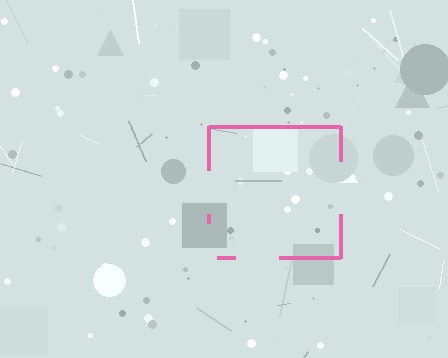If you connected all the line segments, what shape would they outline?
They would outline a square.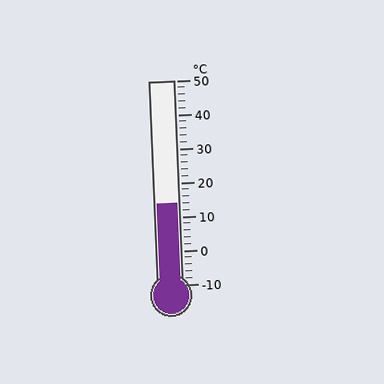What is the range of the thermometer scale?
The thermometer scale ranges from -10°C to 50°C.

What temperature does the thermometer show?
The thermometer shows approximately 14°C.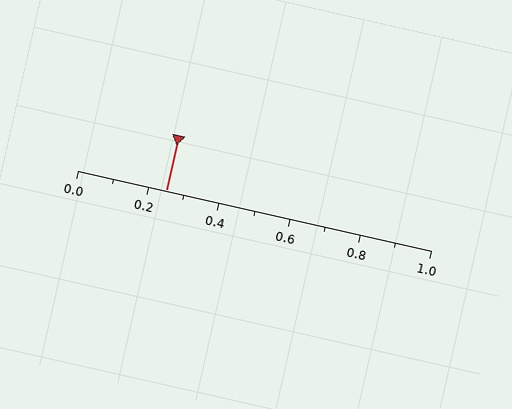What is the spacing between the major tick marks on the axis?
The major ticks are spaced 0.2 apart.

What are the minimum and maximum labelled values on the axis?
The axis runs from 0.0 to 1.0.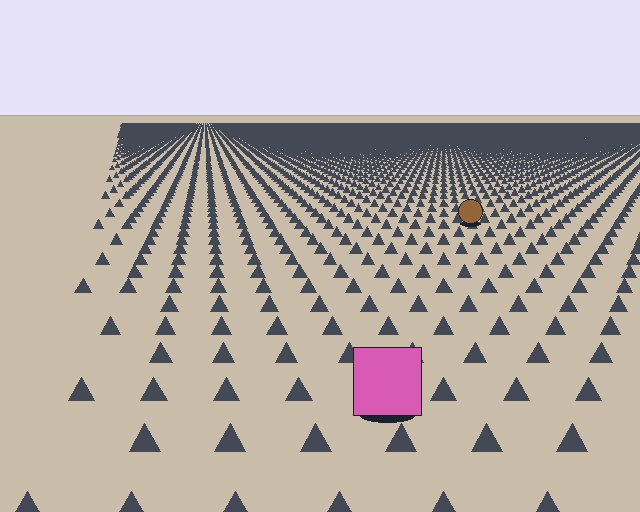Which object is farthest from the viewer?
The brown circle is farthest from the viewer. It appears smaller and the ground texture around it is denser.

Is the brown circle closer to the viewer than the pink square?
No. The pink square is closer — you can tell from the texture gradient: the ground texture is coarser near it.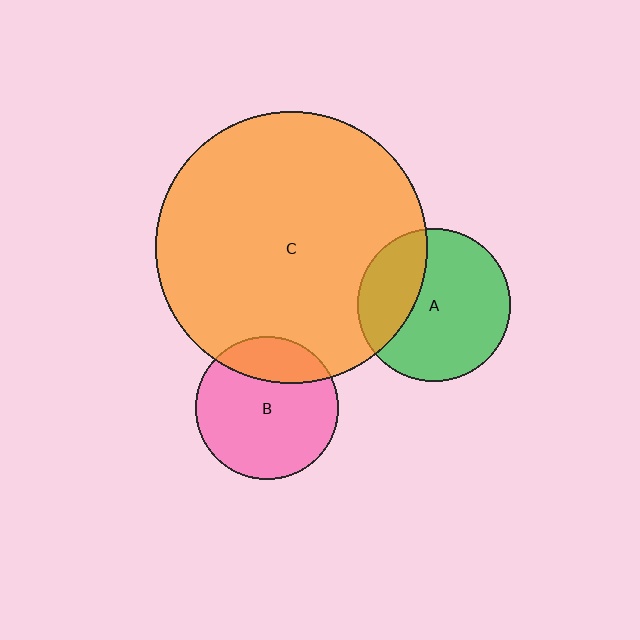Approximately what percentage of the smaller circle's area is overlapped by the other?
Approximately 25%.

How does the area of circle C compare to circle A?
Approximately 3.1 times.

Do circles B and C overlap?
Yes.